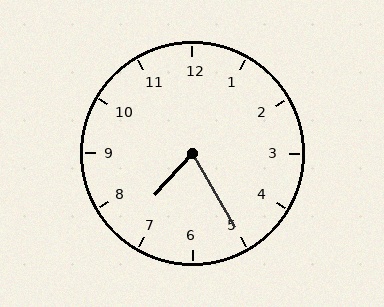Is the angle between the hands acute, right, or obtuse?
It is acute.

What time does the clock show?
7:25.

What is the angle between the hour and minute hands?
Approximately 72 degrees.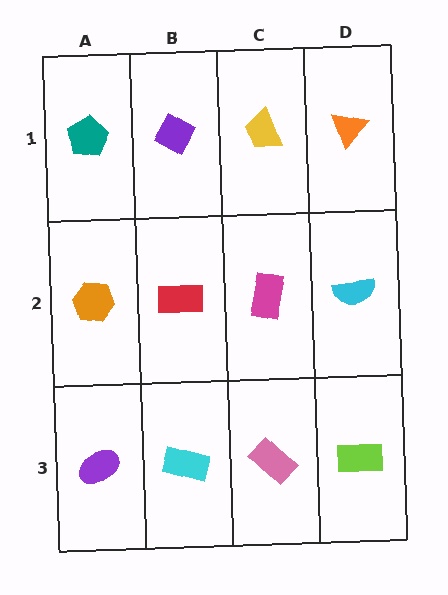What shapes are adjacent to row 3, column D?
A cyan semicircle (row 2, column D), a pink rectangle (row 3, column C).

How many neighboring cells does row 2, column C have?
4.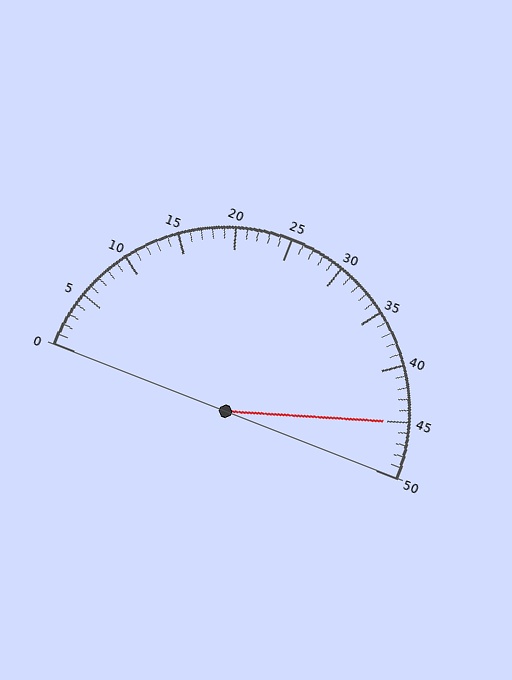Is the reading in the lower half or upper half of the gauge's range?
The reading is in the upper half of the range (0 to 50).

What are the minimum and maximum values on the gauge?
The gauge ranges from 0 to 50.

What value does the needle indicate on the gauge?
The needle indicates approximately 45.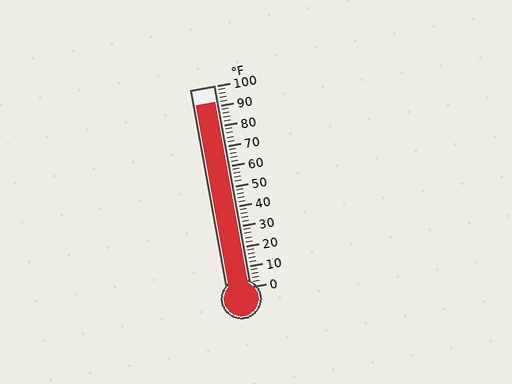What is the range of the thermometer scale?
The thermometer scale ranges from 0°F to 100°F.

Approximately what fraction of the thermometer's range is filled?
The thermometer is filled to approximately 90% of its range.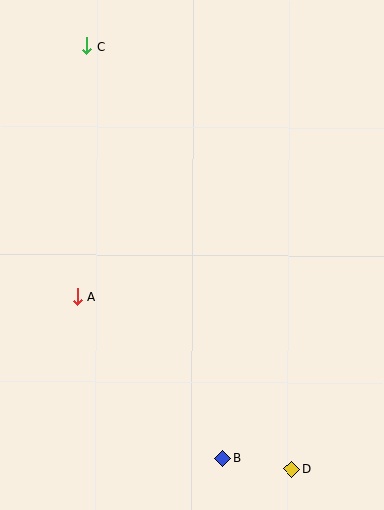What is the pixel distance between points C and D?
The distance between C and D is 469 pixels.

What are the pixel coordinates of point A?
Point A is at (77, 297).